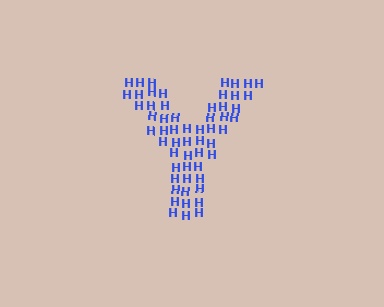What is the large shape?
The large shape is the letter Y.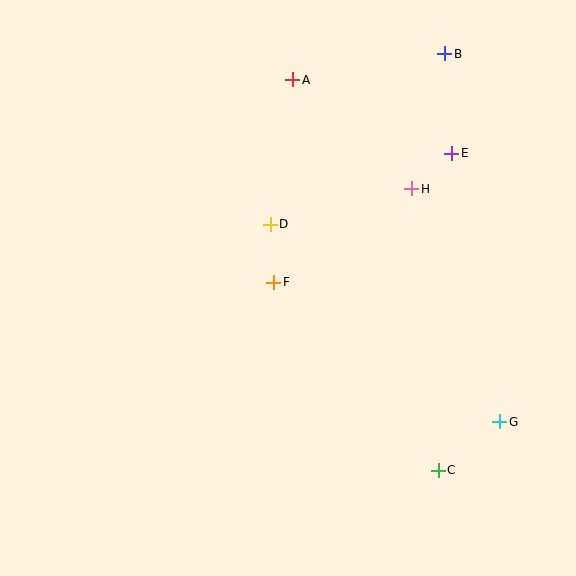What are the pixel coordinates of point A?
Point A is at (293, 80).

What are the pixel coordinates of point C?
Point C is at (438, 470).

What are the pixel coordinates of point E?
Point E is at (452, 153).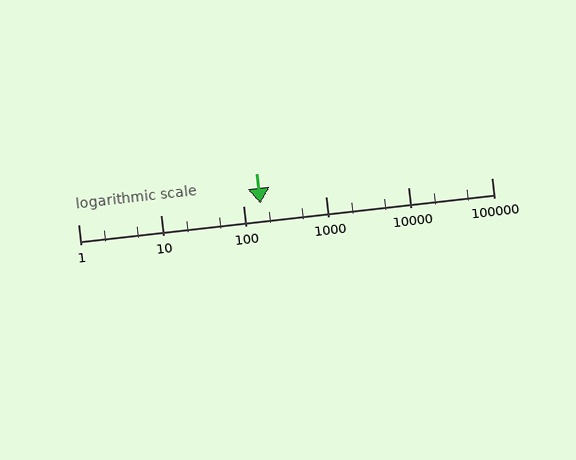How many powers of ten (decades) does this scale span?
The scale spans 5 decades, from 1 to 100000.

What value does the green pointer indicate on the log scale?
The pointer indicates approximately 160.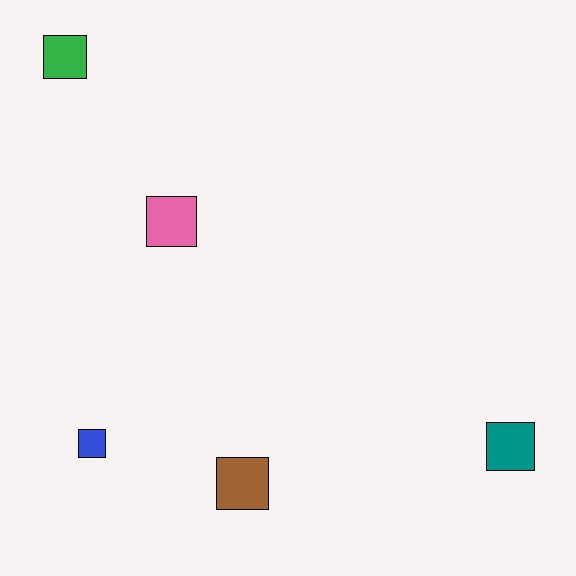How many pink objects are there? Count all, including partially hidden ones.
There is 1 pink object.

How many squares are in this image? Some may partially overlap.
There are 5 squares.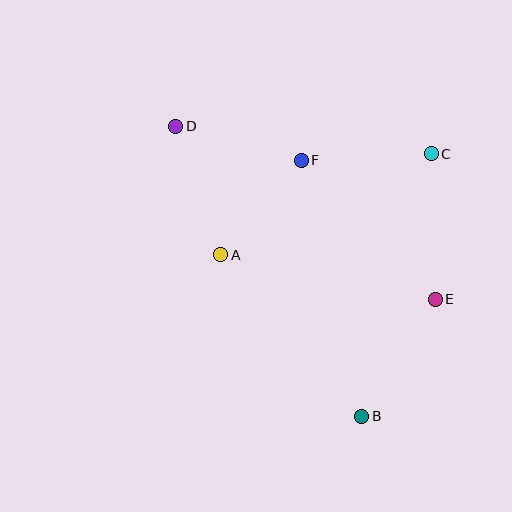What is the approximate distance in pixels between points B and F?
The distance between B and F is approximately 263 pixels.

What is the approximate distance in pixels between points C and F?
The distance between C and F is approximately 130 pixels.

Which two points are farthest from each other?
Points B and D are farthest from each other.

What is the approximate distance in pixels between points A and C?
The distance between A and C is approximately 233 pixels.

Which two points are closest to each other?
Points A and F are closest to each other.